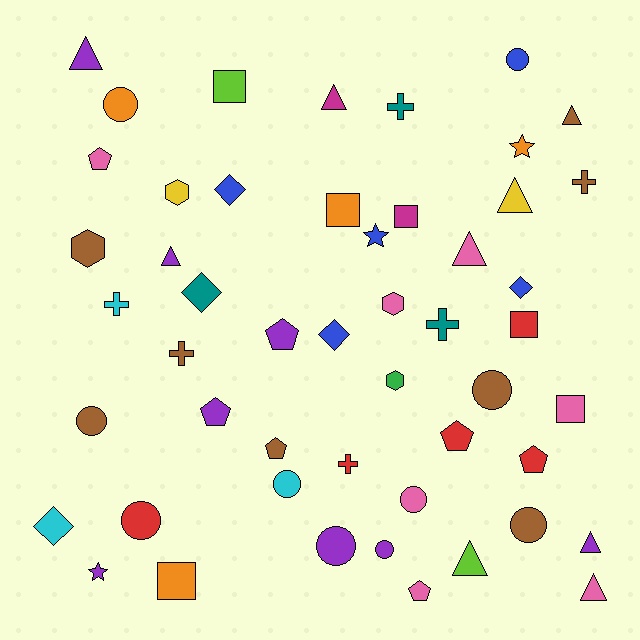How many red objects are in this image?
There are 5 red objects.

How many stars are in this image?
There are 3 stars.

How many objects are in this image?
There are 50 objects.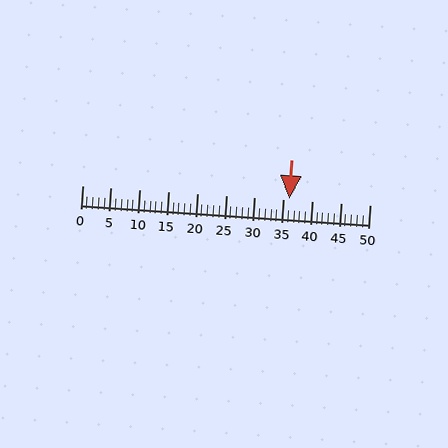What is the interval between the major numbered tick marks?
The major tick marks are spaced 5 units apart.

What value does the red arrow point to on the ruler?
The red arrow points to approximately 36.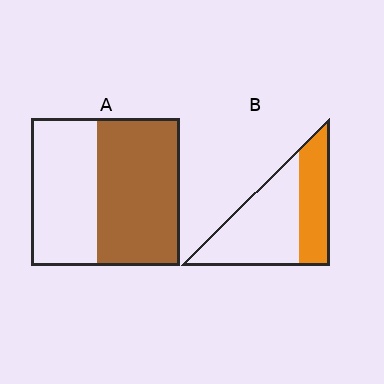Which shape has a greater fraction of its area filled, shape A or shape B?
Shape A.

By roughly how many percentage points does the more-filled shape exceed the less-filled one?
By roughly 20 percentage points (A over B).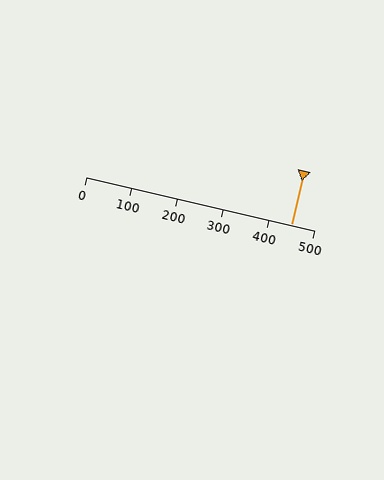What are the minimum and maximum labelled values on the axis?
The axis runs from 0 to 500.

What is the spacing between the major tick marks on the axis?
The major ticks are spaced 100 apart.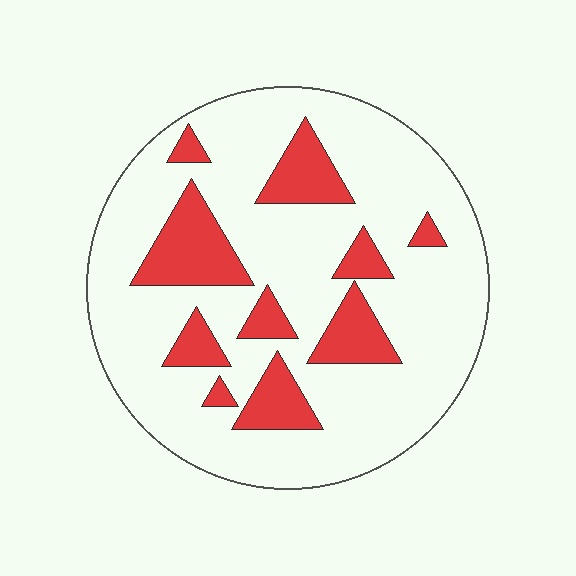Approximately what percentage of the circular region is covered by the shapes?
Approximately 20%.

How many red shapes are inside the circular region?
10.